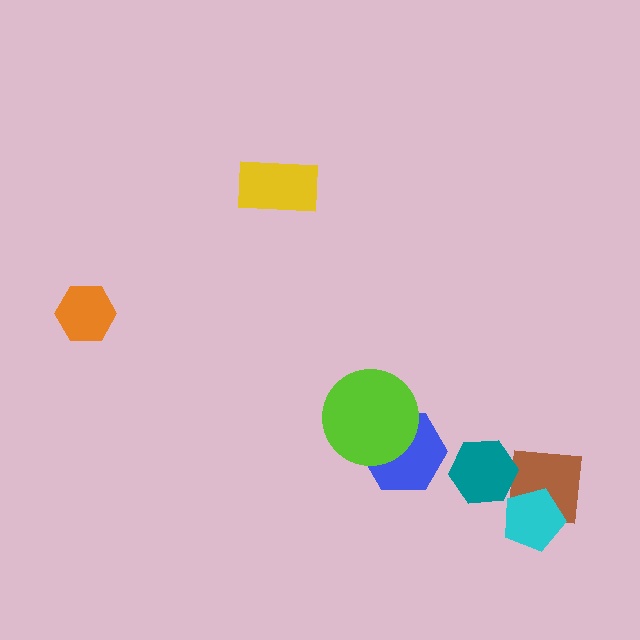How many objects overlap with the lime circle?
1 object overlaps with the lime circle.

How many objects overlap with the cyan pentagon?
1 object overlaps with the cyan pentagon.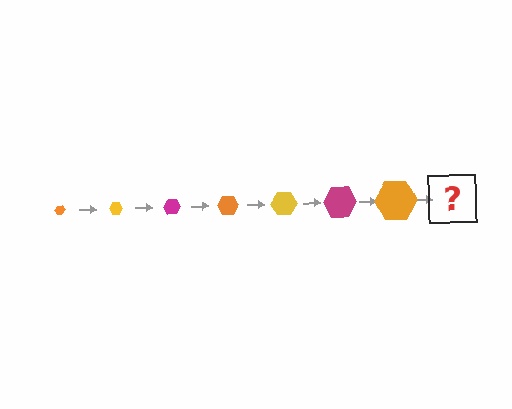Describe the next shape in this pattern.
It should be a yellow hexagon, larger than the previous one.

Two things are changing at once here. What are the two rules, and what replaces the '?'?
The two rules are that the hexagon grows larger each step and the color cycles through orange, yellow, and magenta. The '?' should be a yellow hexagon, larger than the previous one.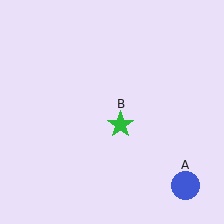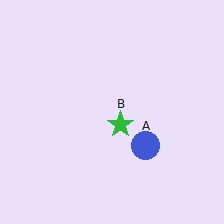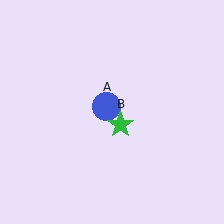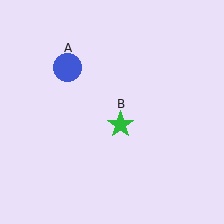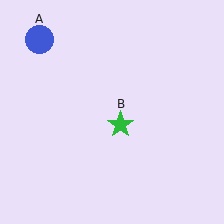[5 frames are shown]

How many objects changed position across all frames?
1 object changed position: blue circle (object A).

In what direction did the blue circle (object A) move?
The blue circle (object A) moved up and to the left.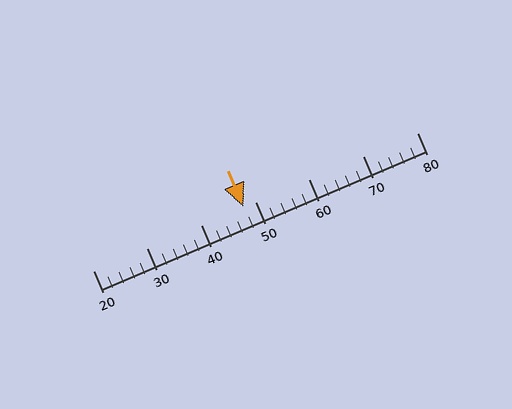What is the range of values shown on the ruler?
The ruler shows values from 20 to 80.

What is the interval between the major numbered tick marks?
The major tick marks are spaced 10 units apart.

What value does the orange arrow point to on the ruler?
The orange arrow points to approximately 48.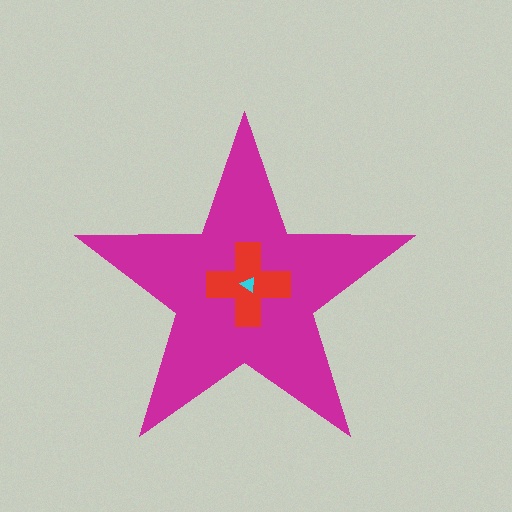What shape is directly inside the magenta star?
The red cross.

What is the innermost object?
The cyan triangle.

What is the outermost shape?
The magenta star.